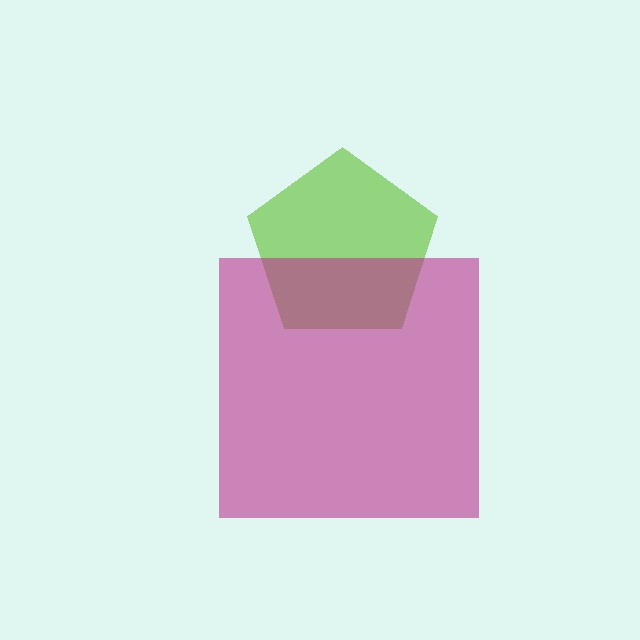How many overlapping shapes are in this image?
There are 2 overlapping shapes in the image.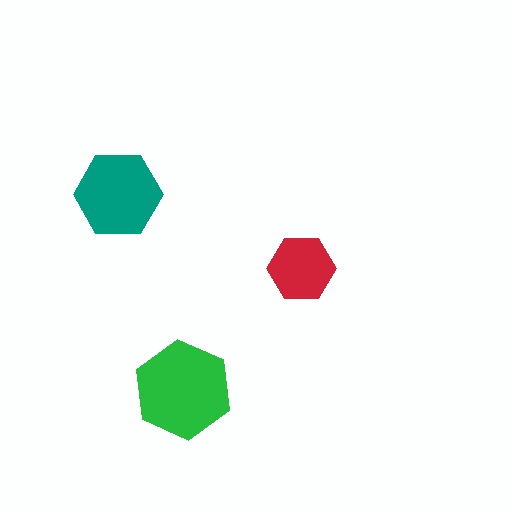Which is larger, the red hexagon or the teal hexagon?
The teal one.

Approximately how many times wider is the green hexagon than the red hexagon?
About 1.5 times wider.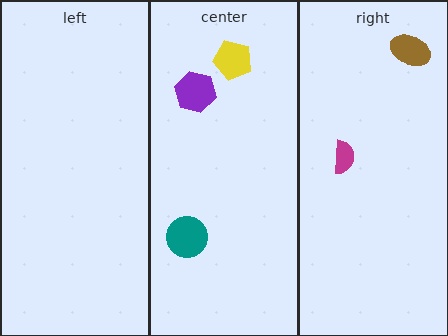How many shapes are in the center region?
3.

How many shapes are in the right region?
2.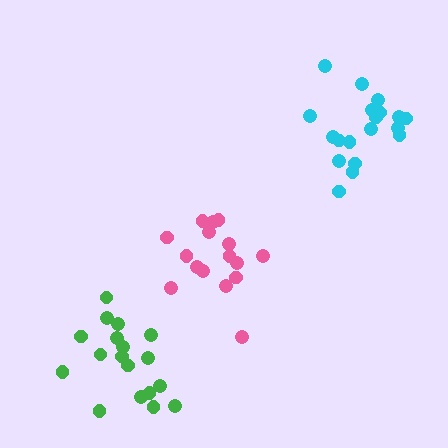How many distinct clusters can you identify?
There are 3 distinct clusters.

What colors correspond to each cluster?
The clusters are colored: pink, cyan, green.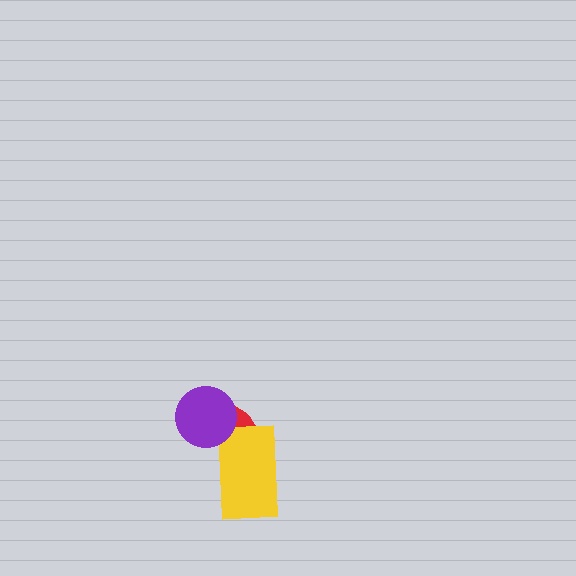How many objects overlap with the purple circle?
1 object overlaps with the purple circle.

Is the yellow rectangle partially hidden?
No, no other shape covers it.